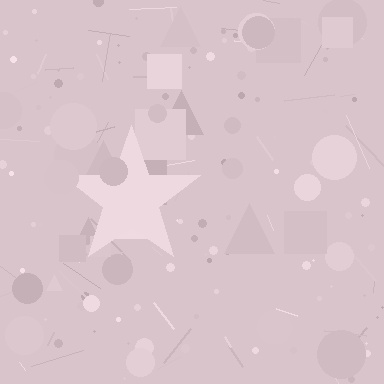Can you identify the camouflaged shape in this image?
The camouflaged shape is a star.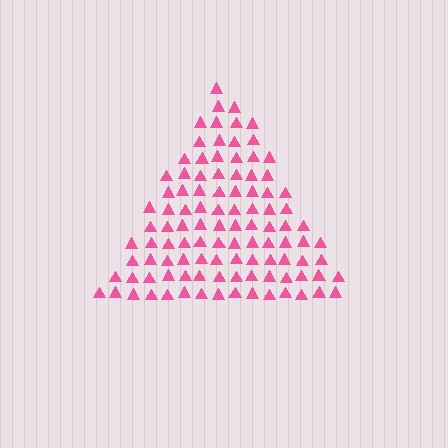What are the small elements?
The small elements are triangles.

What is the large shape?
The large shape is a triangle.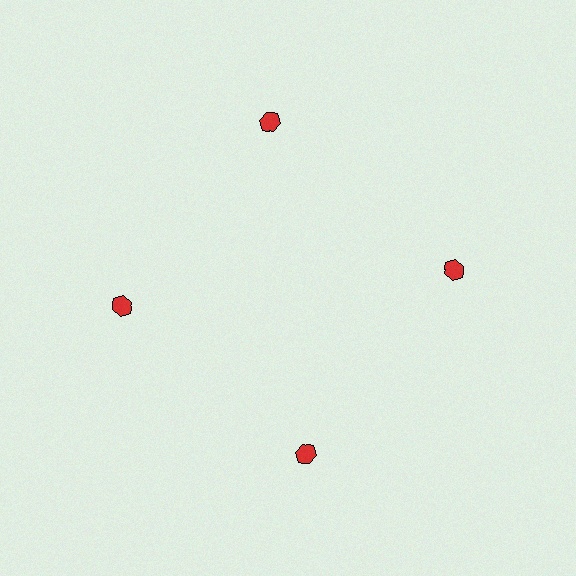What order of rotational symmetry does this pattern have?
This pattern has 4-fold rotational symmetry.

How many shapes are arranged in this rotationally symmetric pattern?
There are 4 shapes, arranged in 4 groups of 1.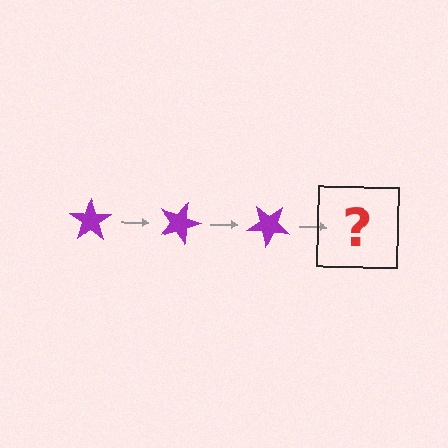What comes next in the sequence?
The next element should be a purple star rotated 60 degrees.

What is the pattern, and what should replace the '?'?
The pattern is that the star rotates 20 degrees each step. The '?' should be a purple star rotated 60 degrees.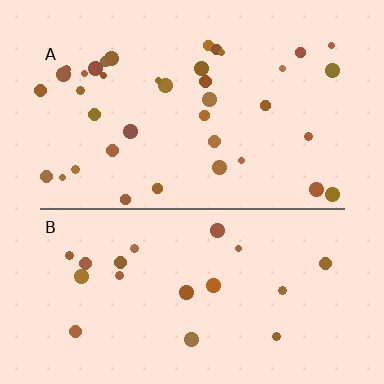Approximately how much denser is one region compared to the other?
Approximately 2.0× — region A over region B.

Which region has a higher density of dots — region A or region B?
A (the top).